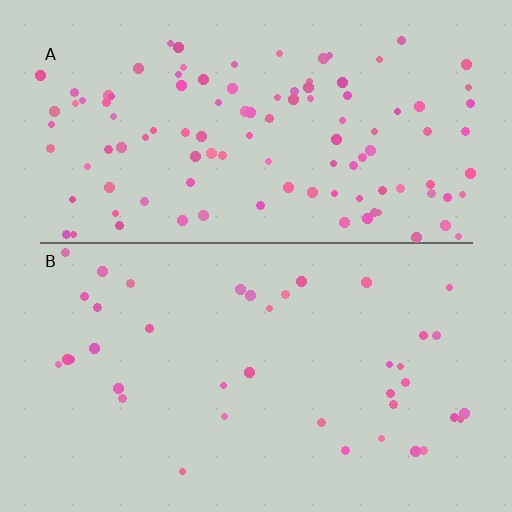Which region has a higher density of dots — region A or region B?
A (the top).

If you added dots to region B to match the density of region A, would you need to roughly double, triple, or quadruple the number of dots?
Approximately triple.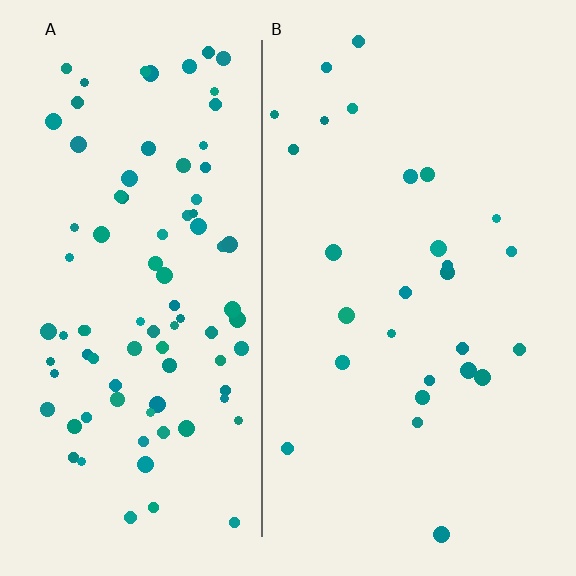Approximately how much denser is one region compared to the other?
Approximately 3.3× — region A over region B.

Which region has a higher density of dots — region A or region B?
A (the left).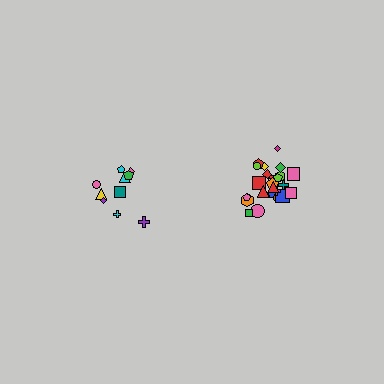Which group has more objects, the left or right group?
The right group.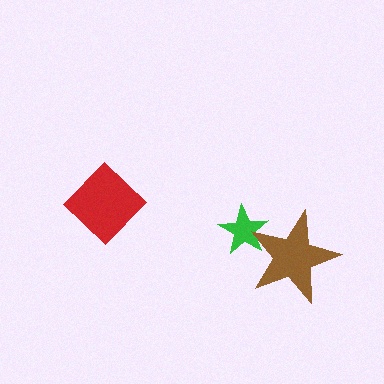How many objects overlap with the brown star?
1 object overlaps with the brown star.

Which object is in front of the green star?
The brown star is in front of the green star.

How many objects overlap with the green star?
1 object overlaps with the green star.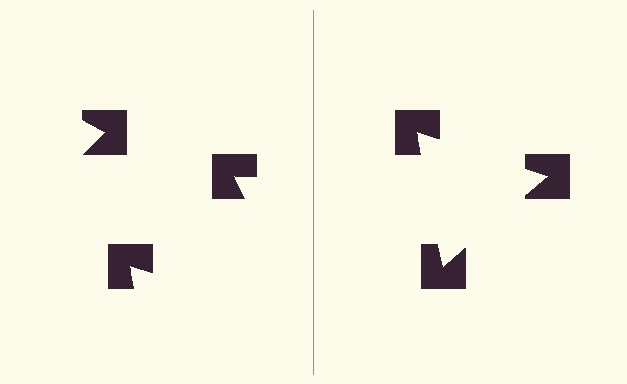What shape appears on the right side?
An illusory triangle.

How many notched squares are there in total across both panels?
6 — 3 on each side.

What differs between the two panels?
The notched squares are positioned identically on both sides; only the wedge orientations differ. On the right they align to a triangle; on the left they are misaligned.